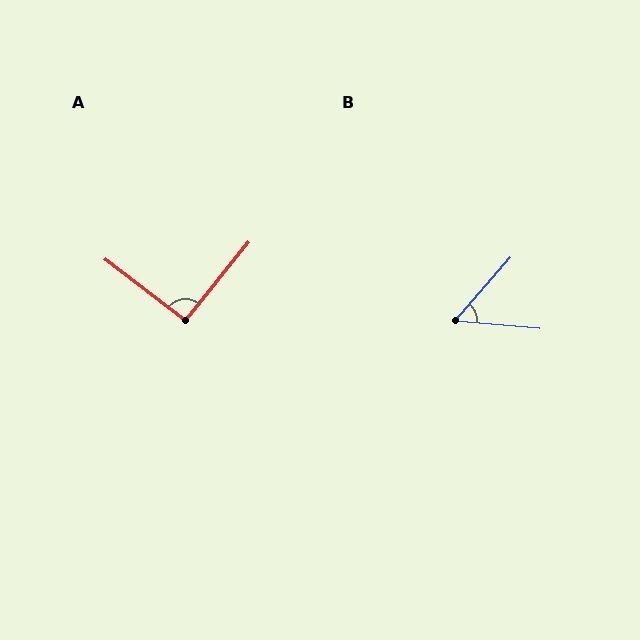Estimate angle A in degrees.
Approximately 92 degrees.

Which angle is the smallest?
B, at approximately 54 degrees.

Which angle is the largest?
A, at approximately 92 degrees.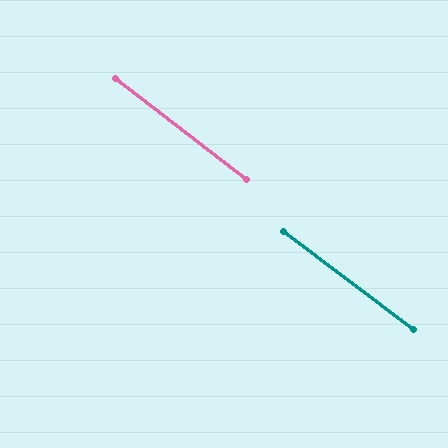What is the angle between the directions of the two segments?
Approximately 1 degree.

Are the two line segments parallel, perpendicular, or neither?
Parallel — their directions differ by only 0.7°.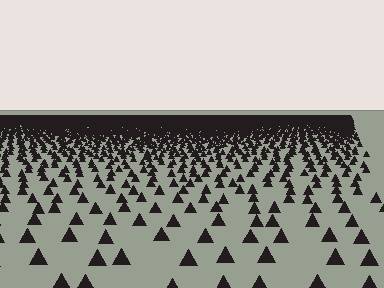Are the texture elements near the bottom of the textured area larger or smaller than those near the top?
Larger. Near the bottom, elements are closer to the viewer and appear at a bigger on-screen size.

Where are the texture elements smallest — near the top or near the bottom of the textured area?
Near the top.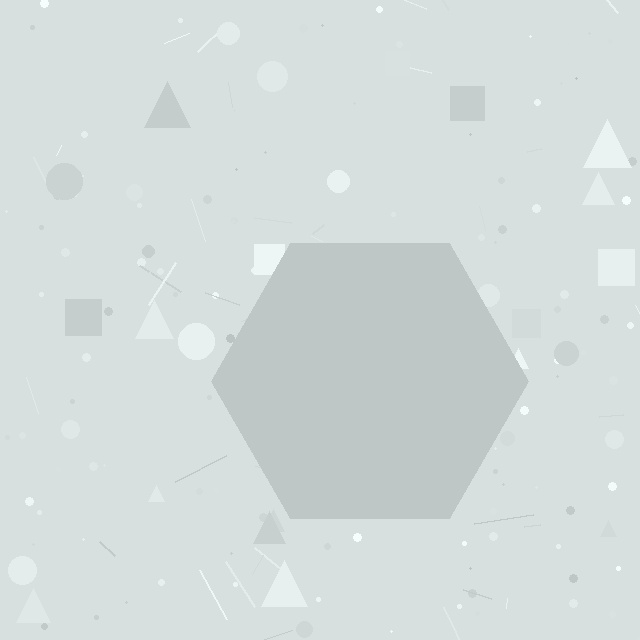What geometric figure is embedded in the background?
A hexagon is embedded in the background.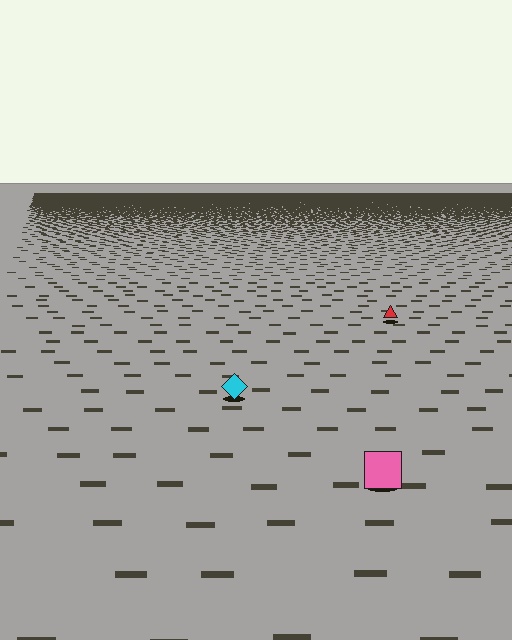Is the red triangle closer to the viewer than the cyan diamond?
No. The cyan diamond is closer — you can tell from the texture gradient: the ground texture is coarser near it.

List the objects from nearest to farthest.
From nearest to farthest: the pink square, the cyan diamond, the red triangle.